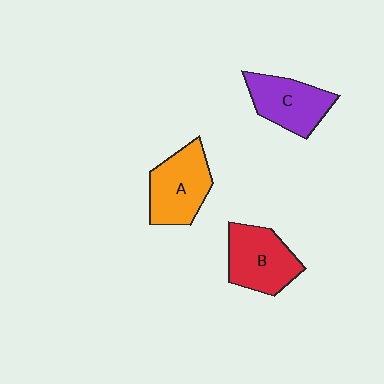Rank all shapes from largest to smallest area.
From largest to smallest: A (orange), B (red), C (purple).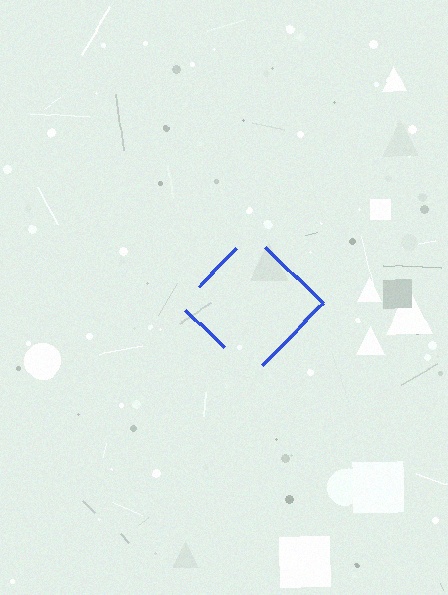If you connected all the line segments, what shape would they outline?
They would outline a diamond.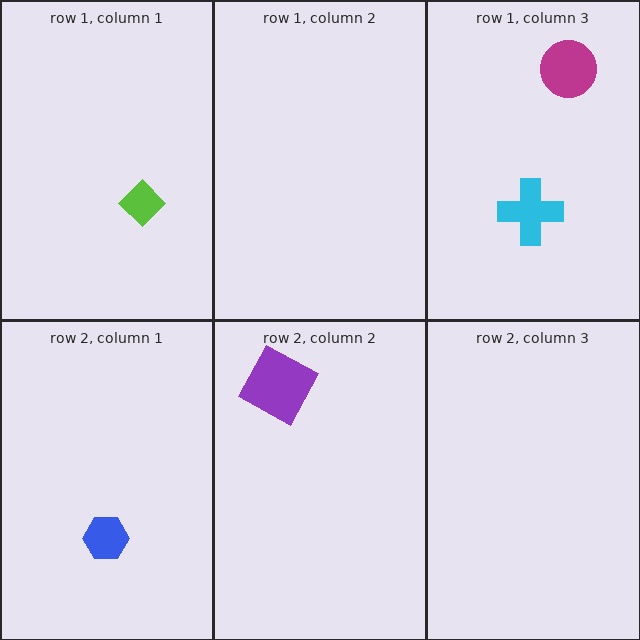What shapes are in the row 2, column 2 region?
The purple square.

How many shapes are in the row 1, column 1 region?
1.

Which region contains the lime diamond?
The row 1, column 1 region.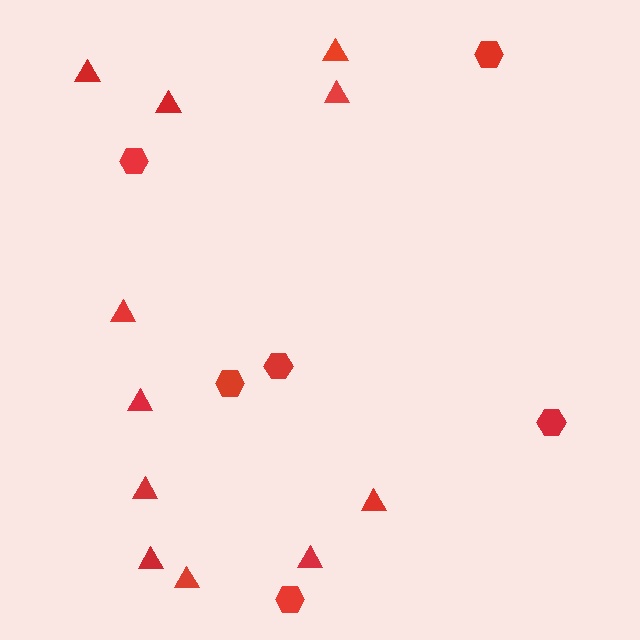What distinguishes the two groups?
There are 2 groups: one group of triangles (11) and one group of hexagons (6).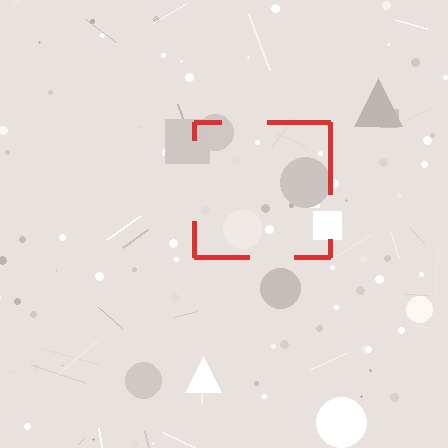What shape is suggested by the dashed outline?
The dashed outline suggests a square.